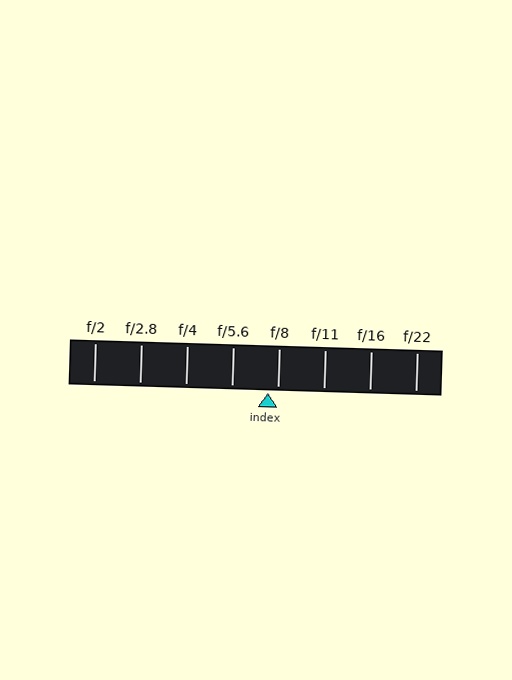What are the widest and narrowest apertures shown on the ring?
The widest aperture shown is f/2 and the narrowest is f/22.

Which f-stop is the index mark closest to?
The index mark is closest to f/8.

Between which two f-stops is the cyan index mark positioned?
The index mark is between f/5.6 and f/8.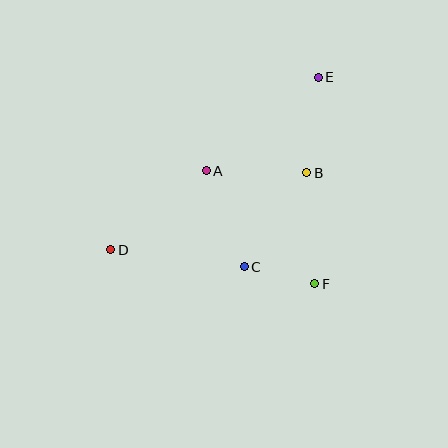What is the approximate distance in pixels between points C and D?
The distance between C and D is approximately 134 pixels.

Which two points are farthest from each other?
Points D and E are farthest from each other.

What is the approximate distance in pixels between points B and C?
The distance between B and C is approximately 113 pixels.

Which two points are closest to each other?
Points C and F are closest to each other.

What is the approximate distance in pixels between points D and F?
The distance between D and F is approximately 207 pixels.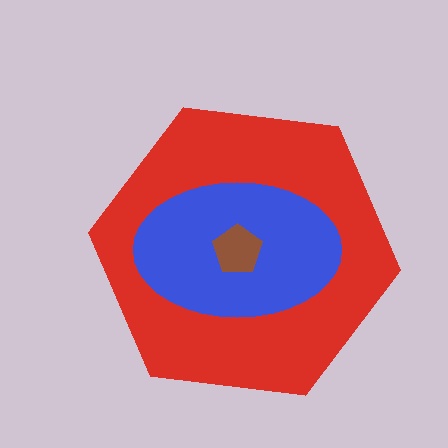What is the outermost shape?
The red hexagon.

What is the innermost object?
The brown pentagon.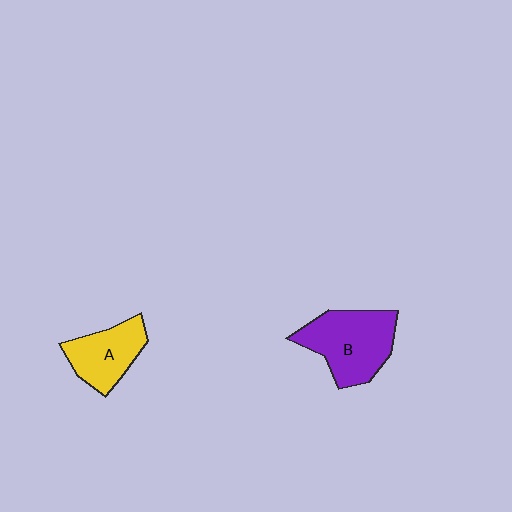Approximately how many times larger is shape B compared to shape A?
Approximately 1.4 times.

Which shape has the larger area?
Shape B (purple).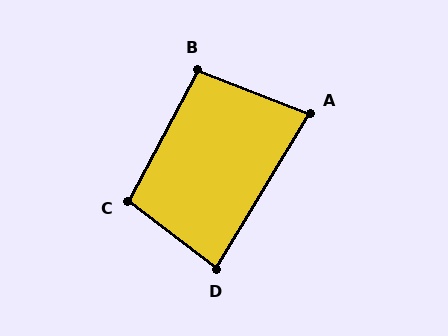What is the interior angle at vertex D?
Approximately 83 degrees (acute).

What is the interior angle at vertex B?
Approximately 97 degrees (obtuse).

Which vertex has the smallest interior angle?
A, at approximately 81 degrees.